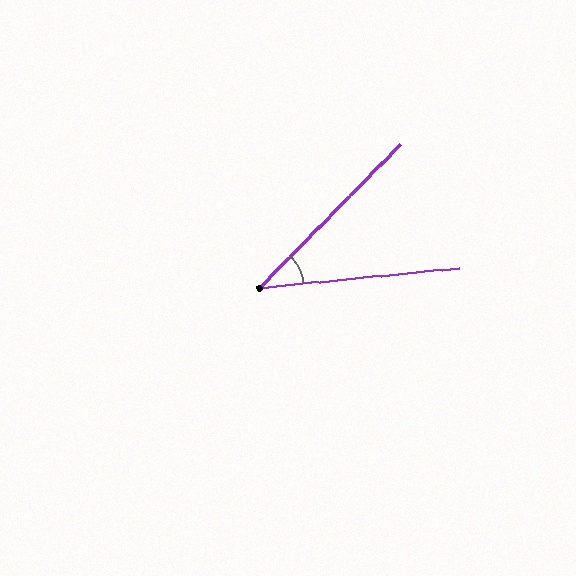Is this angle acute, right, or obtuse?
It is acute.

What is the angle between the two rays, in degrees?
Approximately 40 degrees.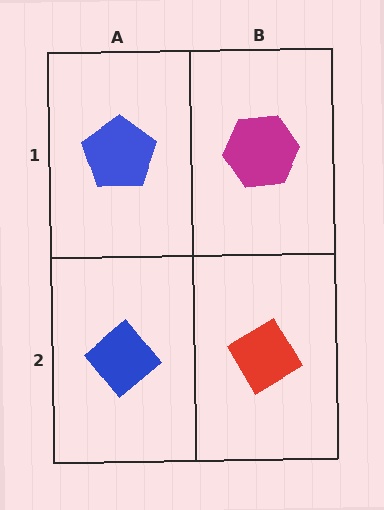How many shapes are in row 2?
2 shapes.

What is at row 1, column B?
A magenta hexagon.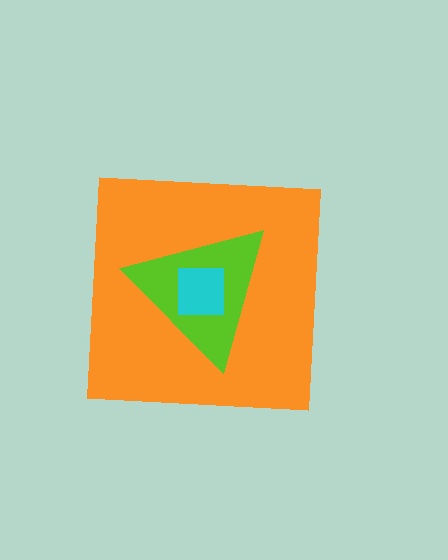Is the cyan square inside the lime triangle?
Yes.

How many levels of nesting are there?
3.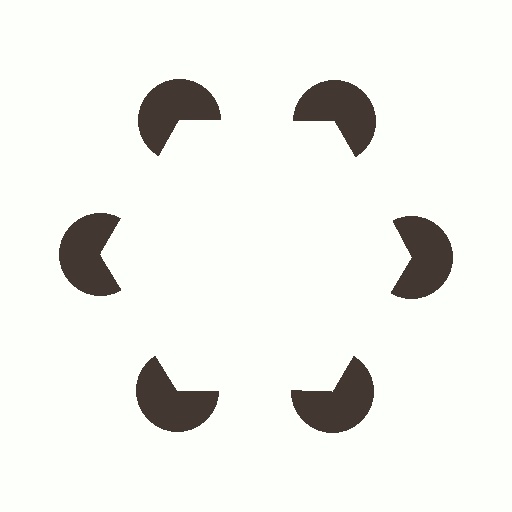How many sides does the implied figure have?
6 sides.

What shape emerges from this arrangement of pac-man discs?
An illusory hexagon — its edges are inferred from the aligned wedge cuts in the pac-man discs, not physically drawn.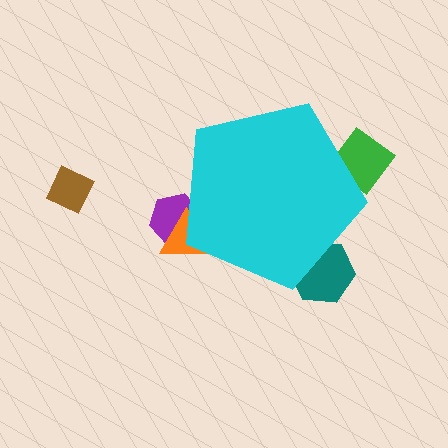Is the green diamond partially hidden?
Yes, the green diamond is partially hidden behind the cyan pentagon.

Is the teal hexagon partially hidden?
Yes, the teal hexagon is partially hidden behind the cyan pentagon.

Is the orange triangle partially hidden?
Yes, the orange triangle is partially hidden behind the cyan pentagon.